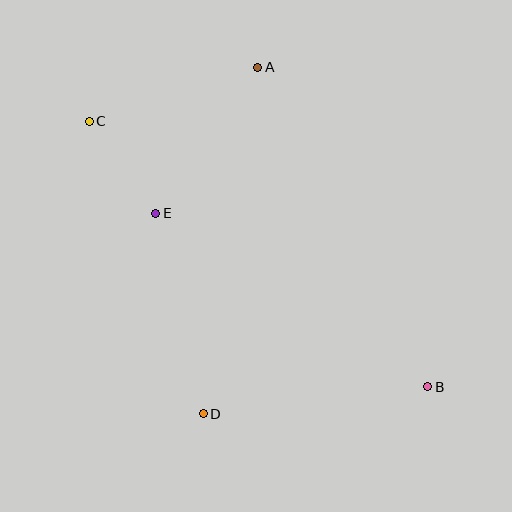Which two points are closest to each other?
Points C and E are closest to each other.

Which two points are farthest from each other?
Points B and C are farthest from each other.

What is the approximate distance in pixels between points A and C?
The distance between A and C is approximately 177 pixels.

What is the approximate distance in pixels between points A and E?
The distance between A and E is approximately 178 pixels.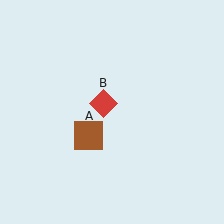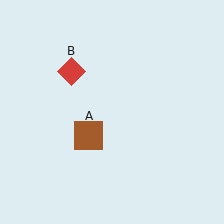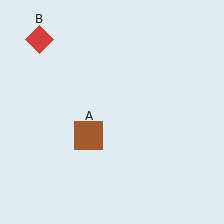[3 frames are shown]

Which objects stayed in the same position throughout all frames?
Brown square (object A) remained stationary.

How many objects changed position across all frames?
1 object changed position: red diamond (object B).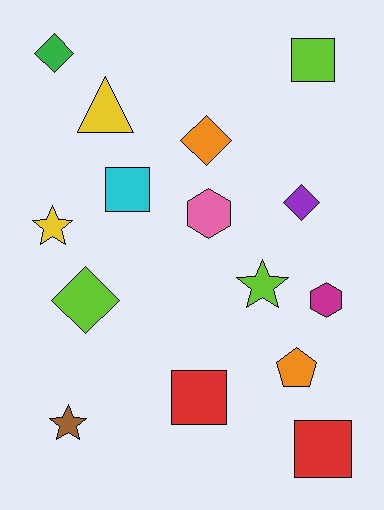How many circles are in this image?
There are no circles.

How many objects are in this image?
There are 15 objects.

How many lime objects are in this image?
There are 3 lime objects.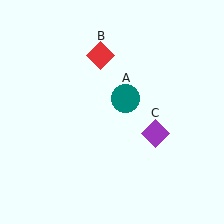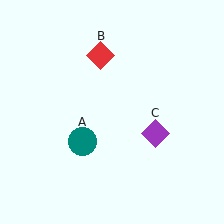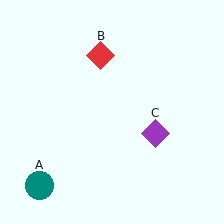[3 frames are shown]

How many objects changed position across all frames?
1 object changed position: teal circle (object A).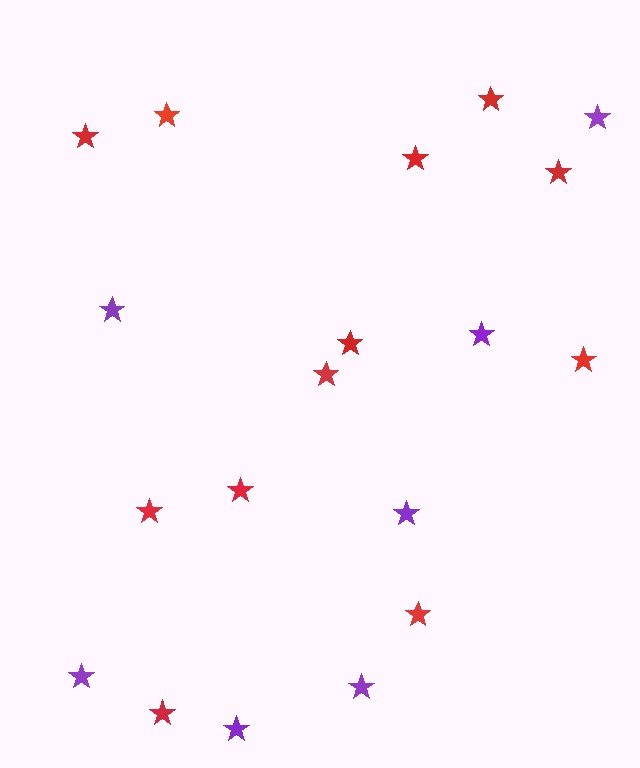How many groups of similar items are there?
There are 2 groups: one group of purple stars (7) and one group of red stars (12).